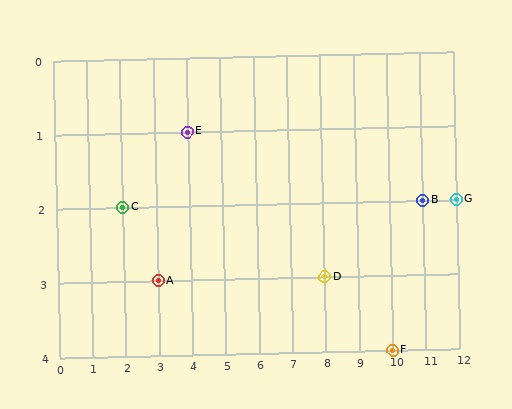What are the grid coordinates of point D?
Point D is at grid coordinates (8, 3).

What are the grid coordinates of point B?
Point B is at grid coordinates (11, 2).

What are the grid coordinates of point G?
Point G is at grid coordinates (12, 2).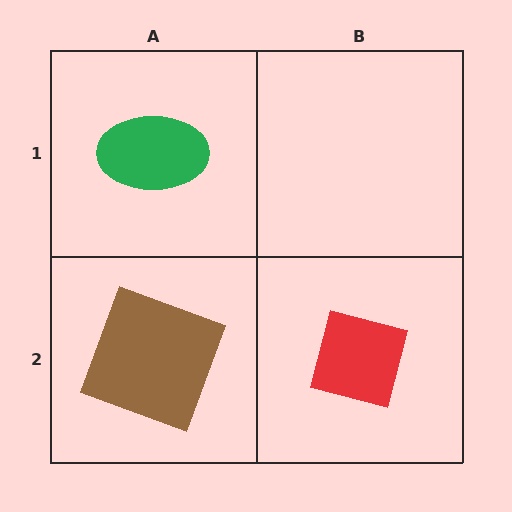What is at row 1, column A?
A green ellipse.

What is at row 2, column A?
A brown square.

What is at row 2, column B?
A red square.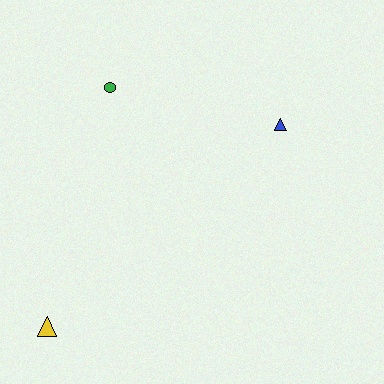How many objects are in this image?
There are 3 objects.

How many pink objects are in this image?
There are no pink objects.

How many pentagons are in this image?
There are no pentagons.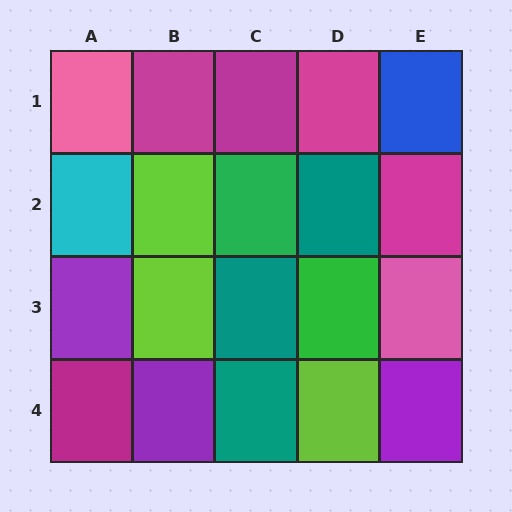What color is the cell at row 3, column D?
Green.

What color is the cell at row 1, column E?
Blue.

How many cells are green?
2 cells are green.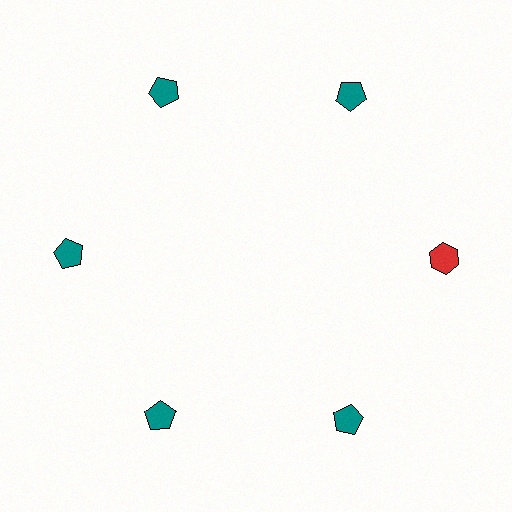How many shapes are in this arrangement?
There are 6 shapes arranged in a ring pattern.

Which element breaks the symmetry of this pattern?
The red hexagon at roughly the 3 o'clock position breaks the symmetry. All other shapes are teal pentagons.